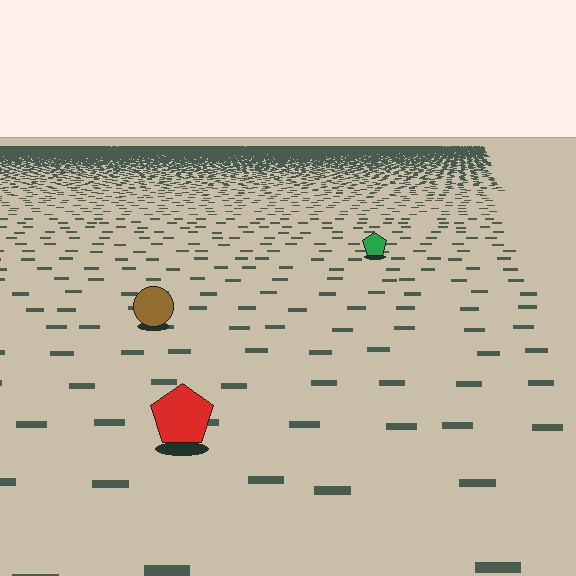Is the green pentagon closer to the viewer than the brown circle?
No. The brown circle is closer — you can tell from the texture gradient: the ground texture is coarser near it.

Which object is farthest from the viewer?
The green pentagon is farthest from the viewer. It appears smaller and the ground texture around it is denser.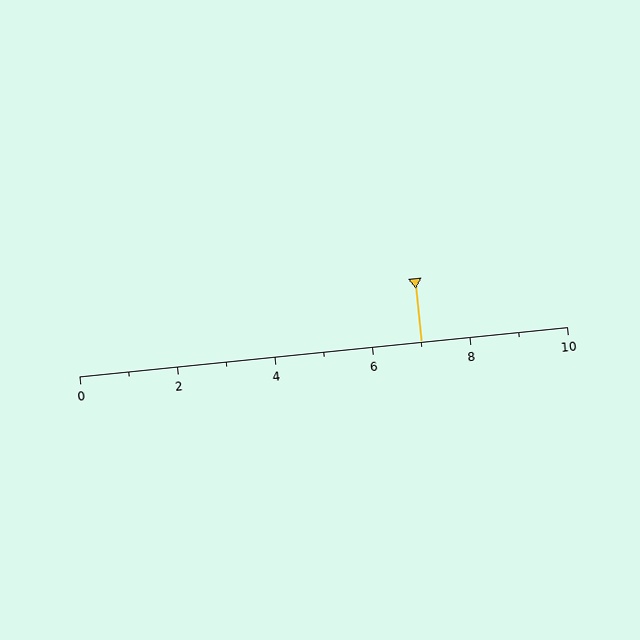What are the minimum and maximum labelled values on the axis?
The axis runs from 0 to 10.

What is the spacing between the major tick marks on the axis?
The major ticks are spaced 2 apart.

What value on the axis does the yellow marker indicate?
The marker indicates approximately 7.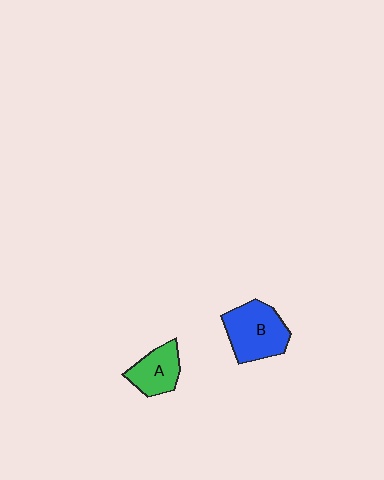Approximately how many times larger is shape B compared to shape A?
Approximately 1.5 times.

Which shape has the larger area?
Shape B (blue).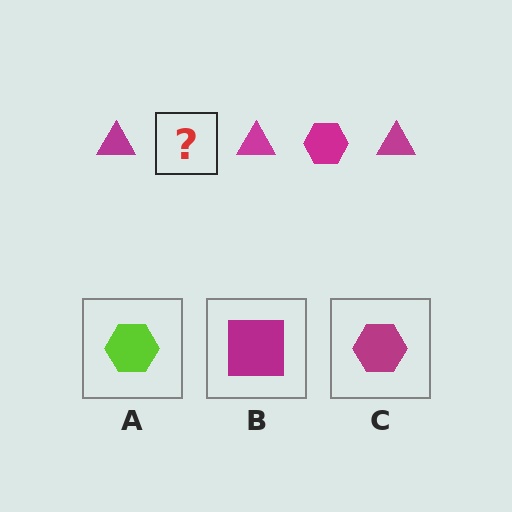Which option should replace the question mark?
Option C.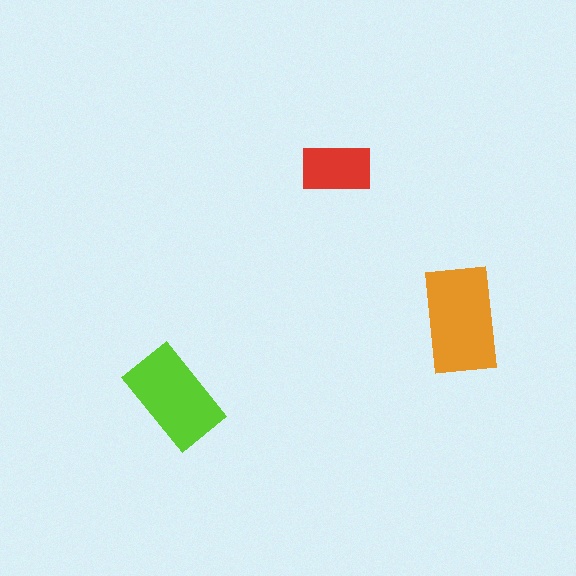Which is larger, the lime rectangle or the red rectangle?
The lime one.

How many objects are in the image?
There are 3 objects in the image.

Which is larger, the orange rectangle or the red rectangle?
The orange one.